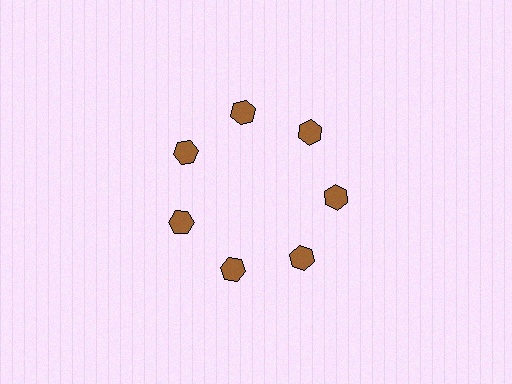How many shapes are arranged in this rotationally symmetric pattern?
There are 7 shapes, arranged in 7 groups of 1.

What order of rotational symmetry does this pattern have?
This pattern has 7-fold rotational symmetry.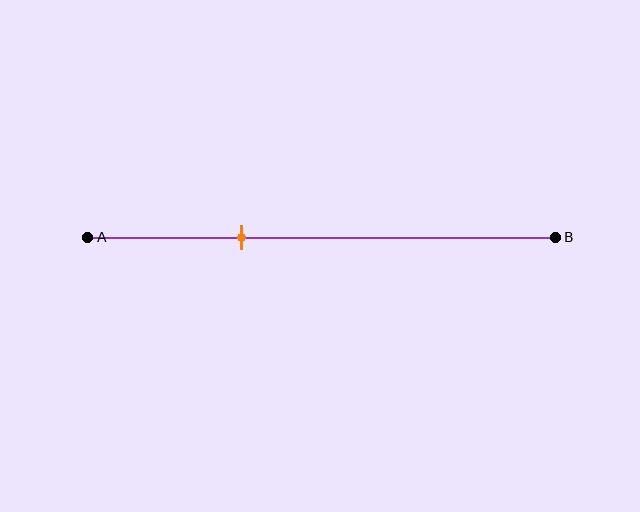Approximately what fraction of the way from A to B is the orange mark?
The orange mark is approximately 35% of the way from A to B.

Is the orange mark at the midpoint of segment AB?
No, the mark is at about 35% from A, not at the 50% midpoint.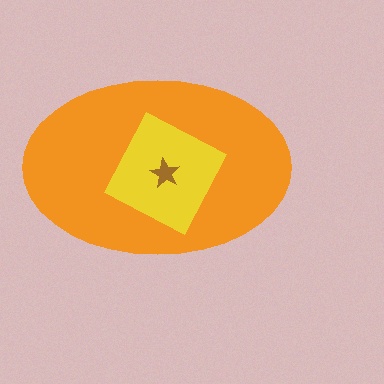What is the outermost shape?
The orange ellipse.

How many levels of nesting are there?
3.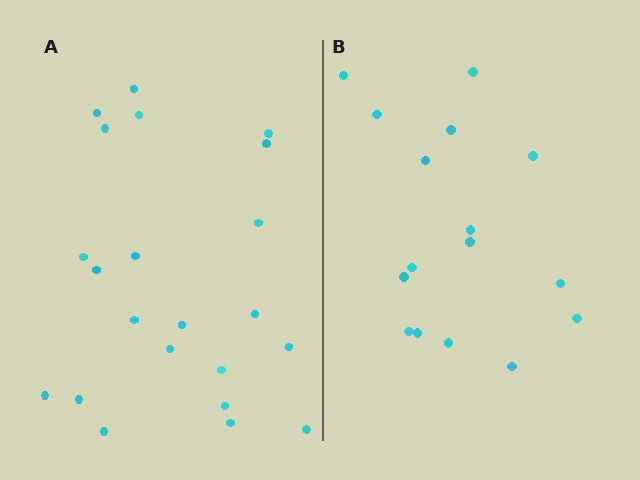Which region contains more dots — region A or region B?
Region A (the left region) has more dots.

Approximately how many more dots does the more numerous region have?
Region A has about 6 more dots than region B.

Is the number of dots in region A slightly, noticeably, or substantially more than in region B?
Region A has noticeably more, but not dramatically so. The ratio is roughly 1.4 to 1.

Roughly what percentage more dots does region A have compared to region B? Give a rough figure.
About 40% more.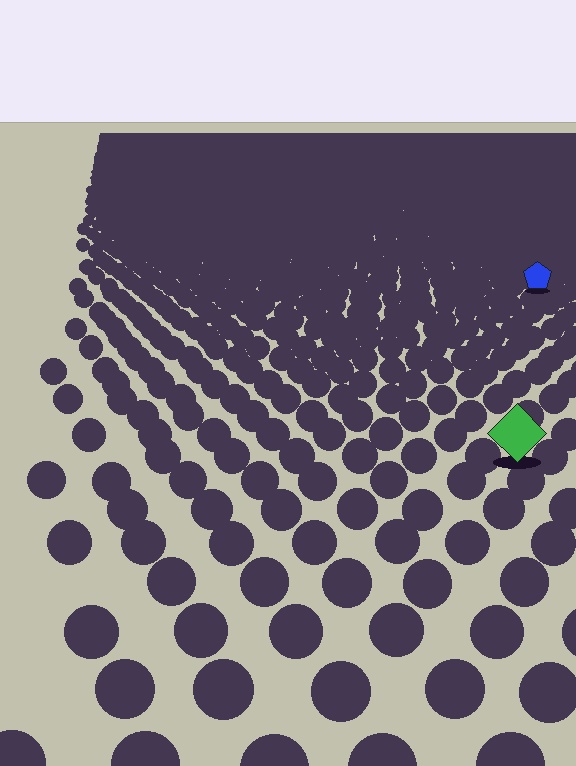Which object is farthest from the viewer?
The blue pentagon is farthest from the viewer. It appears smaller and the ground texture around it is denser.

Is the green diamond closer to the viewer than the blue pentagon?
Yes. The green diamond is closer — you can tell from the texture gradient: the ground texture is coarser near it.